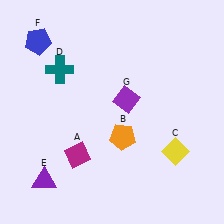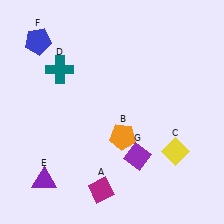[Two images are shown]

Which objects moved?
The objects that moved are: the magenta diamond (A), the purple diamond (G).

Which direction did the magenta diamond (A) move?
The magenta diamond (A) moved down.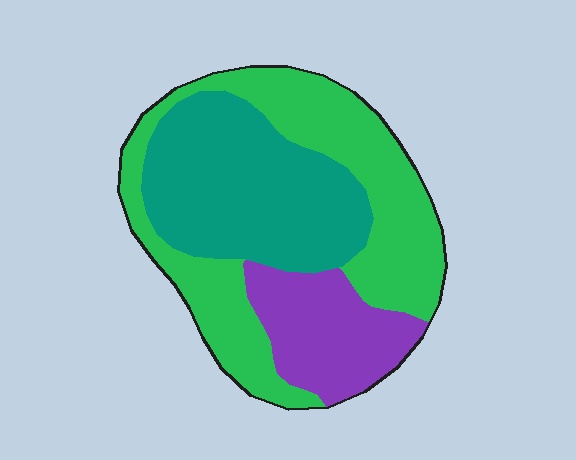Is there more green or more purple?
Green.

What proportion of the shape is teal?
Teal takes up about three eighths (3/8) of the shape.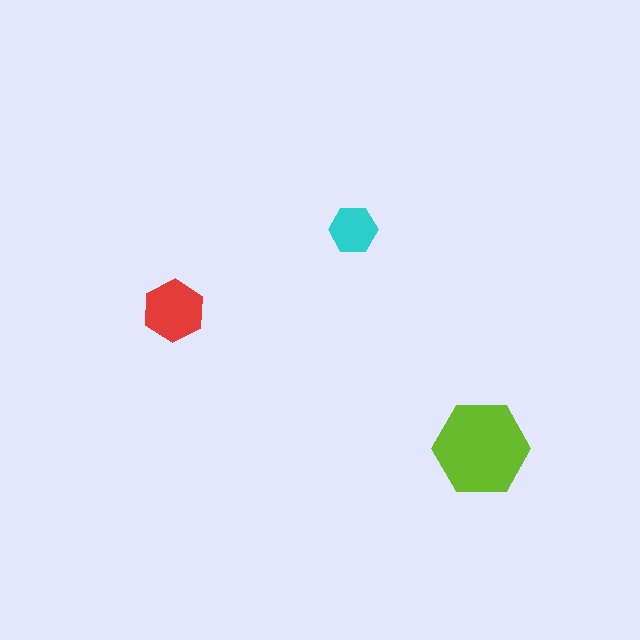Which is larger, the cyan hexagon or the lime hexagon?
The lime one.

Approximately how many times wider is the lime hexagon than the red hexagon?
About 1.5 times wider.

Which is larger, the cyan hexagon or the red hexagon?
The red one.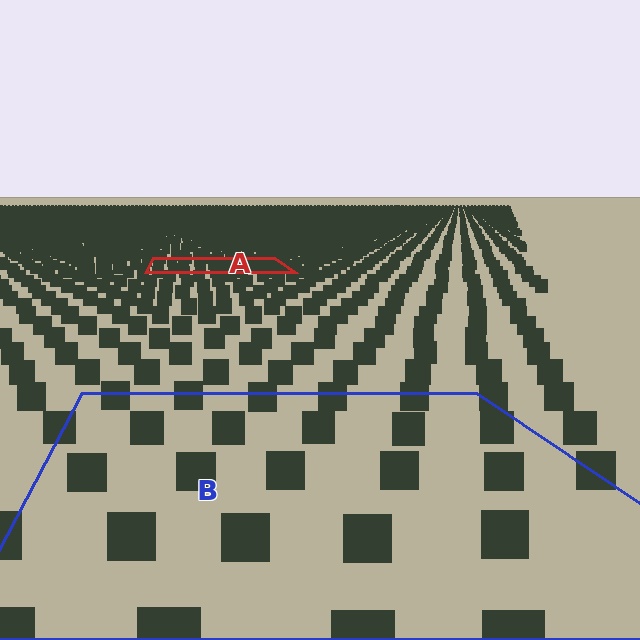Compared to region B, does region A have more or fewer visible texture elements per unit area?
Region A has more texture elements per unit area — they are packed more densely because it is farther away.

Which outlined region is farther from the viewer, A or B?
Region A is farther from the viewer — the texture elements inside it appear smaller and more densely packed.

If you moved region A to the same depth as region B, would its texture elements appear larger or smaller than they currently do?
They would appear larger. At a closer depth, the same texture elements are projected at a bigger on-screen size.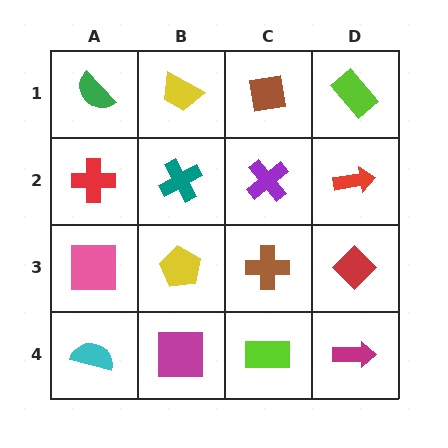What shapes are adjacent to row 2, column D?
A lime rectangle (row 1, column D), a red diamond (row 3, column D), a purple cross (row 2, column C).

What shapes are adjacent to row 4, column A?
A pink square (row 3, column A), a magenta square (row 4, column B).